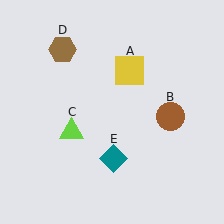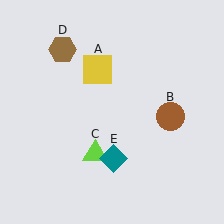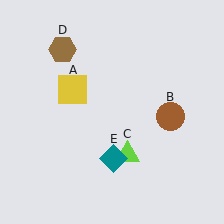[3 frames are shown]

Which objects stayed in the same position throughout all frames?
Brown circle (object B) and brown hexagon (object D) and teal diamond (object E) remained stationary.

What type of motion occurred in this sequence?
The yellow square (object A), lime triangle (object C) rotated counterclockwise around the center of the scene.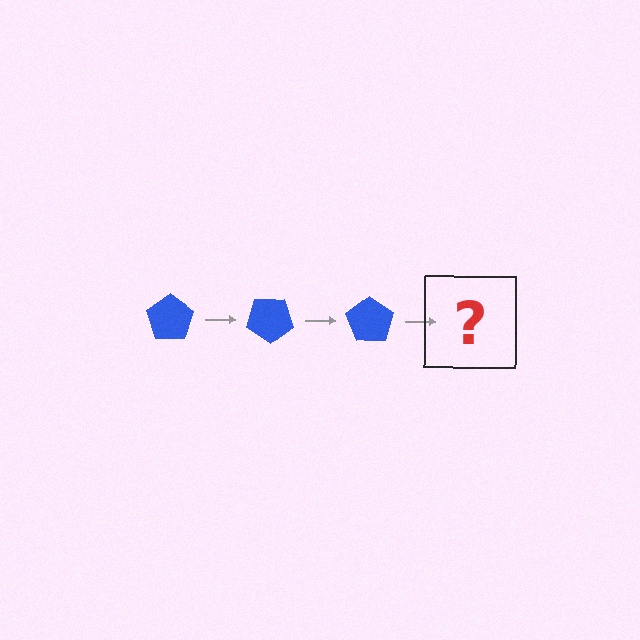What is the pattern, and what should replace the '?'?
The pattern is that the pentagon rotates 35 degrees each step. The '?' should be a blue pentagon rotated 105 degrees.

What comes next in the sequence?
The next element should be a blue pentagon rotated 105 degrees.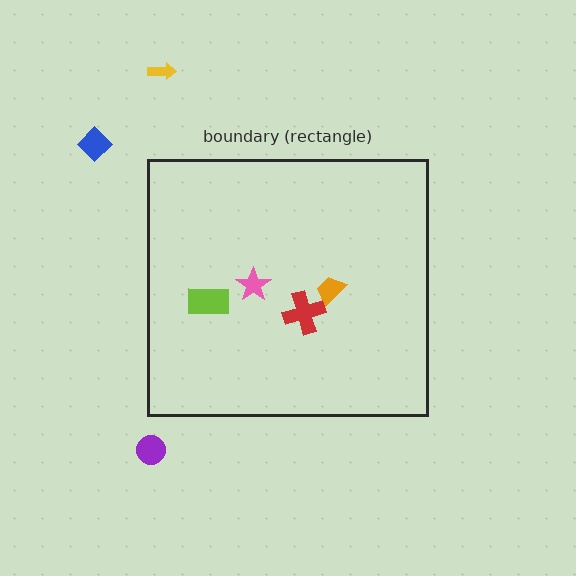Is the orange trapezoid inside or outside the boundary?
Inside.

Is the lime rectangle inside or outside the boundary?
Inside.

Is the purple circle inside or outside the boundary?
Outside.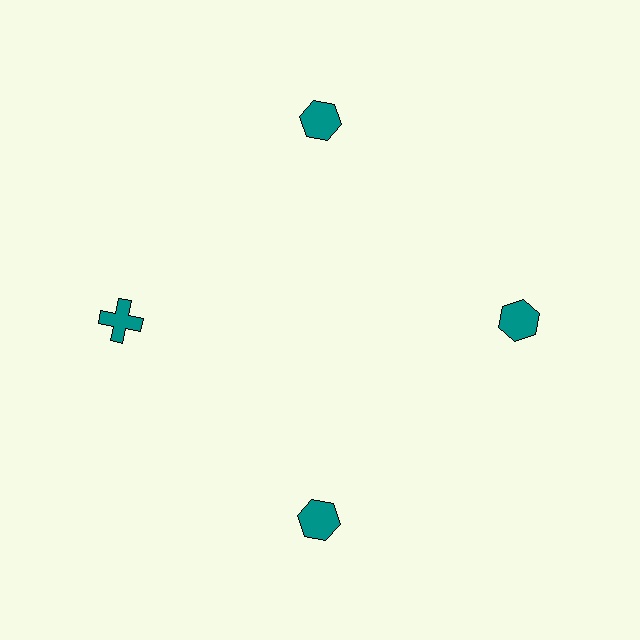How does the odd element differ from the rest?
It has a different shape: cross instead of hexagon.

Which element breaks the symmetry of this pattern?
The teal cross at roughly the 9 o'clock position breaks the symmetry. All other shapes are teal hexagons.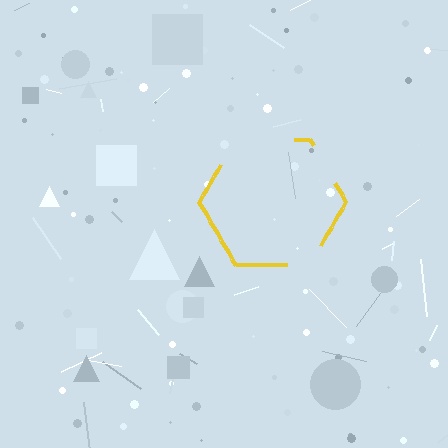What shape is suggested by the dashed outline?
The dashed outline suggests a hexagon.